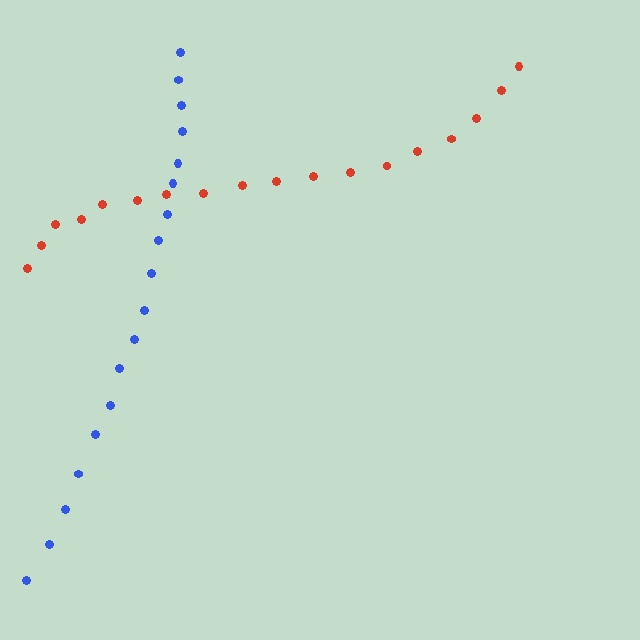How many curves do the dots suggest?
There are 2 distinct paths.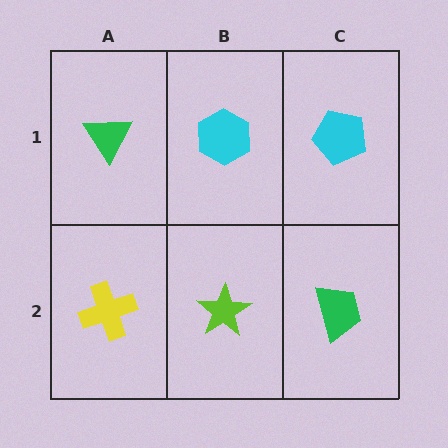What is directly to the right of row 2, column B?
A green trapezoid.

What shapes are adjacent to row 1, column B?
A lime star (row 2, column B), a green triangle (row 1, column A), a cyan pentagon (row 1, column C).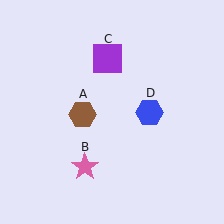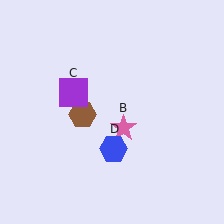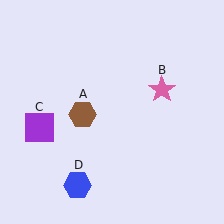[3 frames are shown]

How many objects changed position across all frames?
3 objects changed position: pink star (object B), purple square (object C), blue hexagon (object D).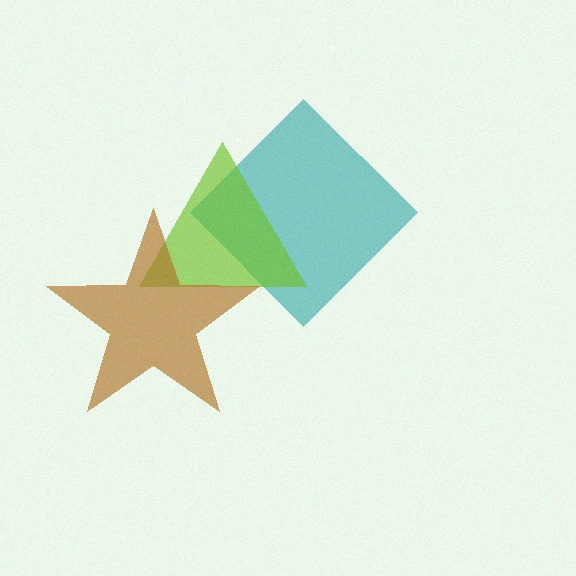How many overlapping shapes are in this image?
There are 3 overlapping shapes in the image.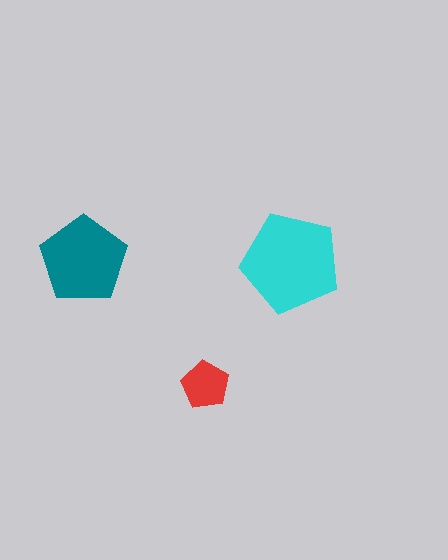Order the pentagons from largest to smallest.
the cyan one, the teal one, the red one.